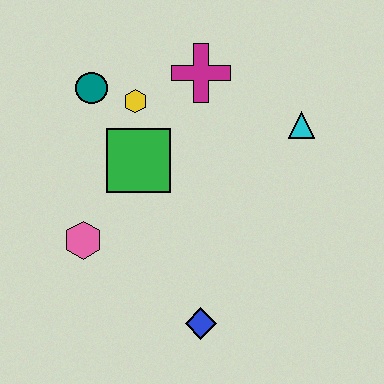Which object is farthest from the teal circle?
The blue diamond is farthest from the teal circle.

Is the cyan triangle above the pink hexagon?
Yes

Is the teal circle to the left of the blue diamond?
Yes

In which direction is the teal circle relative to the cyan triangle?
The teal circle is to the left of the cyan triangle.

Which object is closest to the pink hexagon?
The green square is closest to the pink hexagon.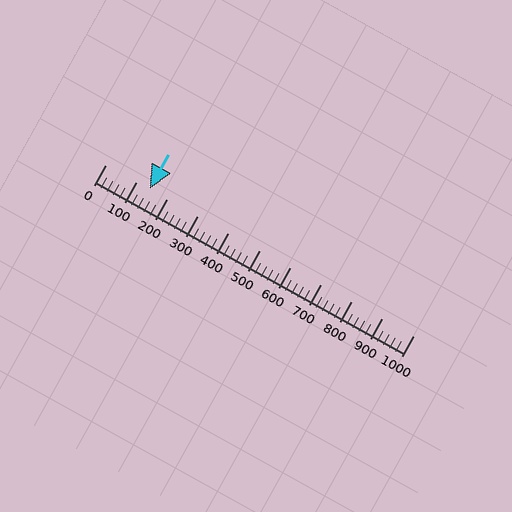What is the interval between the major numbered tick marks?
The major tick marks are spaced 100 units apart.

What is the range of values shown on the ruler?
The ruler shows values from 0 to 1000.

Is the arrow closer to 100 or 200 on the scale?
The arrow is closer to 100.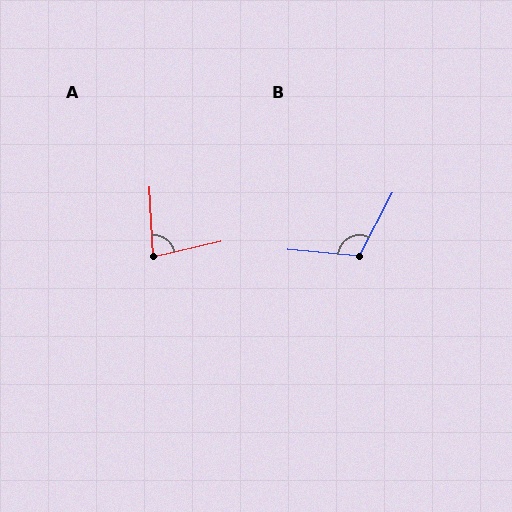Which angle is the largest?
B, at approximately 113 degrees.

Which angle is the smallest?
A, at approximately 80 degrees.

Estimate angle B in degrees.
Approximately 113 degrees.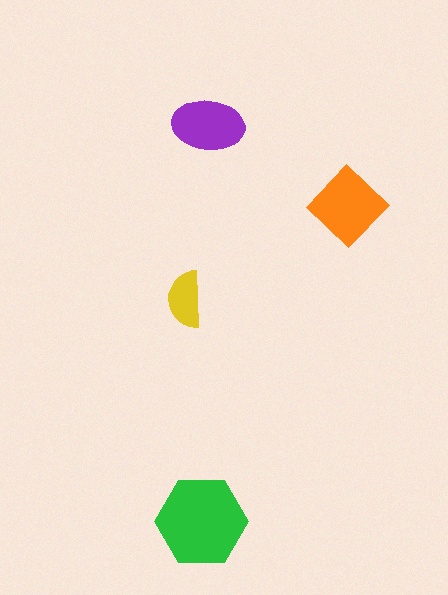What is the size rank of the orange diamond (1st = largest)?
2nd.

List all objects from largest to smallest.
The green hexagon, the orange diamond, the purple ellipse, the yellow semicircle.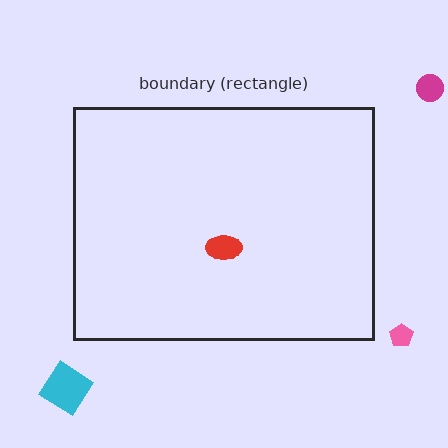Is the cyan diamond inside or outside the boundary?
Outside.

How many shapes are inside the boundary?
1 inside, 3 outside.